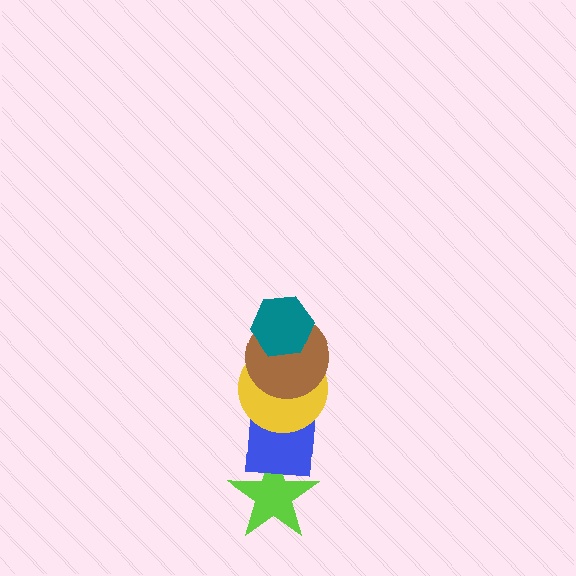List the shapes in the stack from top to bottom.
From top to bottom: the teal hexagon, the brown circle, the yellow circle, the blue square, the lime star.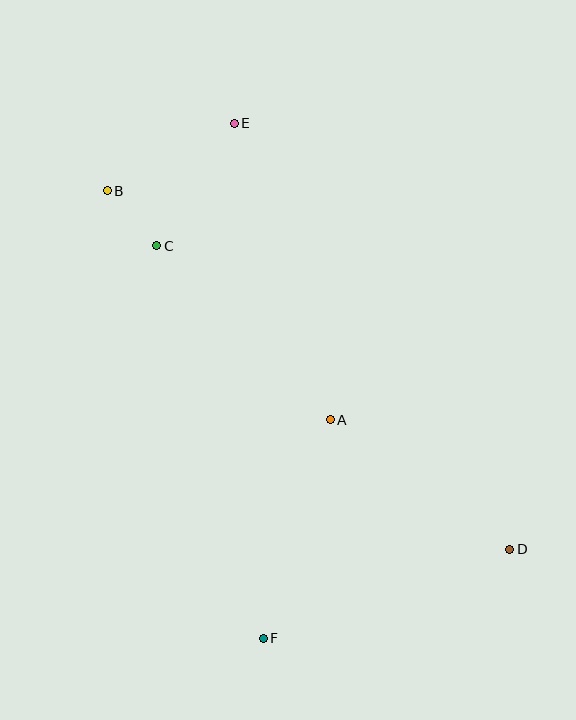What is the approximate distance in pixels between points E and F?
The distance between E and F is approximately 516 pixels.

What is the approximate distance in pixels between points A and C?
The distance between A and C is approximately 246 pixels.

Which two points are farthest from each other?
Points B and D are farthest from each other.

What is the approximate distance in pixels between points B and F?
The distance between B and F is approximately 474 pixels.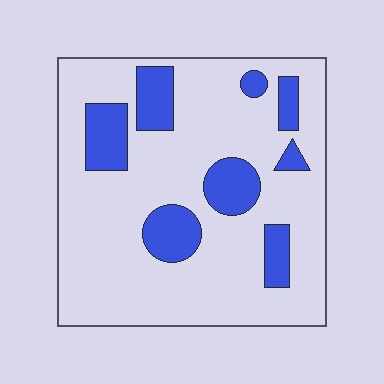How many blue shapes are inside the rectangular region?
8.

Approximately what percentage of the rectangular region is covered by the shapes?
Approximately 20%.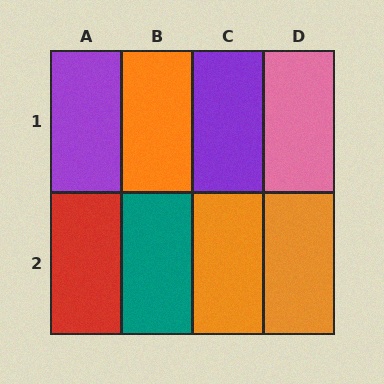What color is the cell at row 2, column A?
Red.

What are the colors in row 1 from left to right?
Purple, orange, purple, pink.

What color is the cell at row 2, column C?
Orange.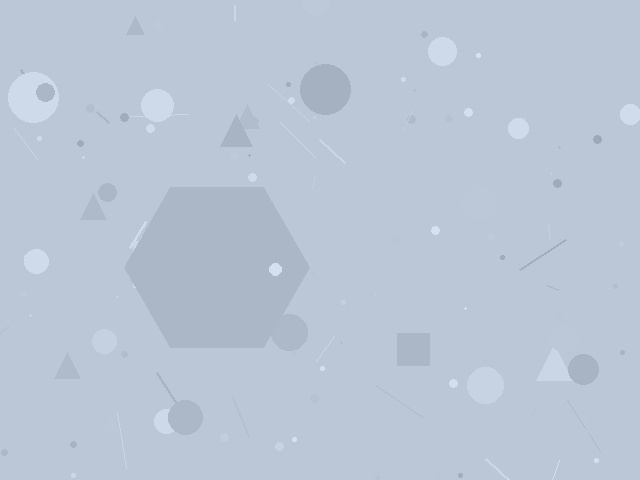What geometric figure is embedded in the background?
A hexagon is embedded in the background.